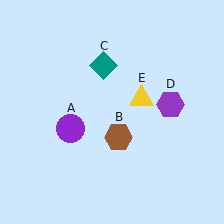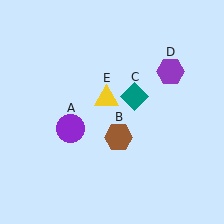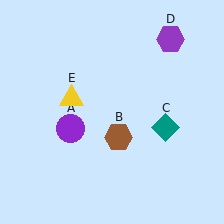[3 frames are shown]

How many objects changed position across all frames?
3 objects changed position: teal diamond (object C), purple hexagon (object D), yellow triangle (object E).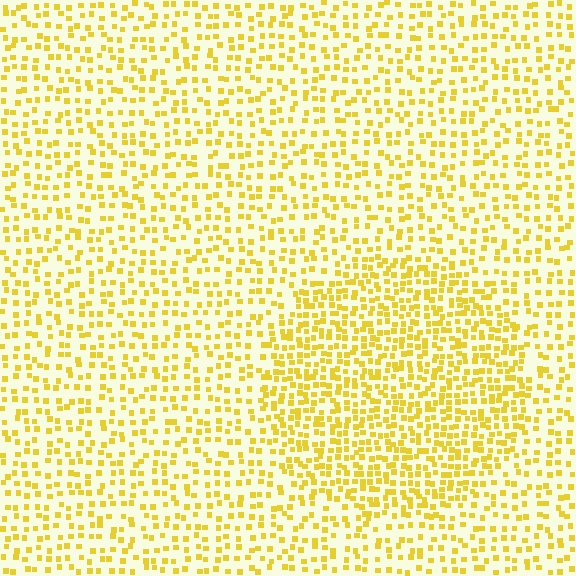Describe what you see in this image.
The image contains small yellow elements arranged at two different densities. A circle-shaped region is visible where the elements are more densely packed than the surrounding area.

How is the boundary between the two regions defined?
The boundary is defined by a change in element density (approximately 1.8x ratio). All elements are the same color, size, and shape.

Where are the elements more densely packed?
The elements are more densely packed inside the circle boundary.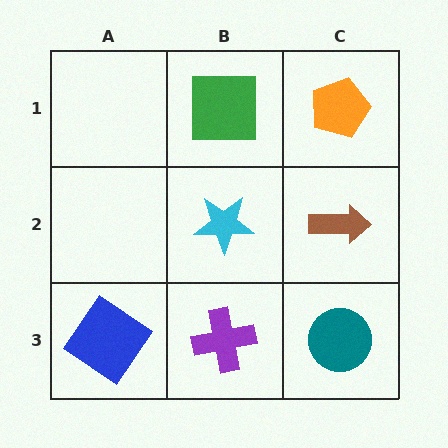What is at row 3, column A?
A blue diamond.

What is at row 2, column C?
A brown arrow.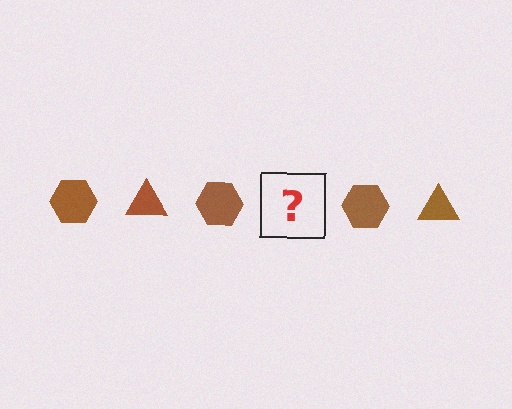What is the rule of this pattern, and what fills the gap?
The rule is that the pattern cycles through hexagon, triangle shapes in brown. The gap should be filled with a brown triangle.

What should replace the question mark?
The question mark should be replaced with a brown triangle.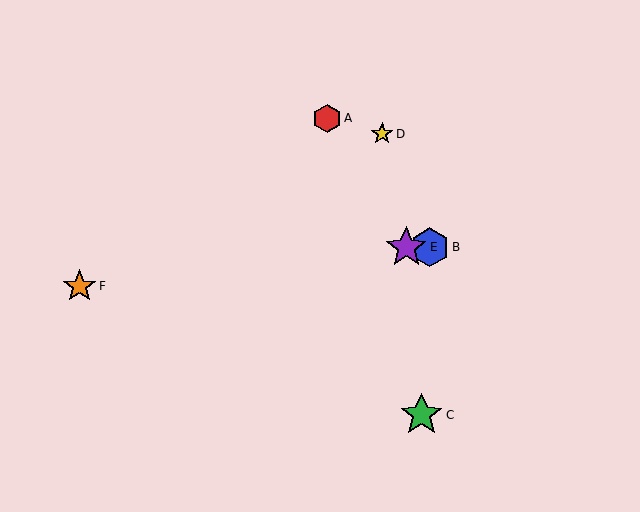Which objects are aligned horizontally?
Objects B, E are aligned horizontally.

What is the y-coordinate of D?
Object D is at y≈134.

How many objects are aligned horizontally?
2 objects (B, E) are aligned horizontally.